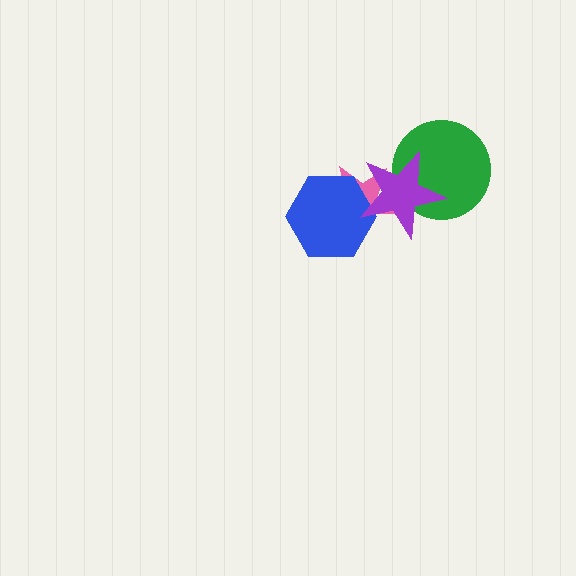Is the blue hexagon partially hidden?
Yes, it is partially covered by another shape.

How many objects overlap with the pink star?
2 objects overlap with the pink star.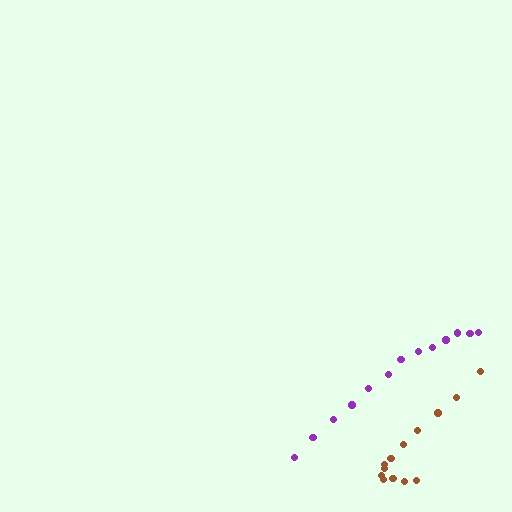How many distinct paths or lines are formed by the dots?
There are 2 distinct paths.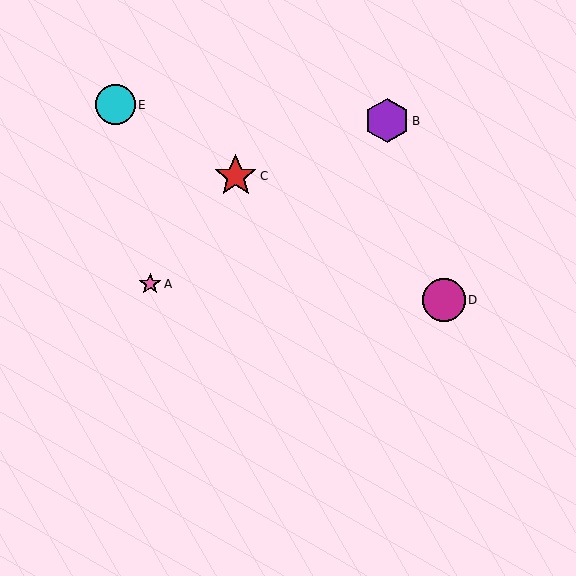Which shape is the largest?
The purple hexagon (labeled B) is the largest.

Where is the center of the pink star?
The center of the pink star is at (150, 284).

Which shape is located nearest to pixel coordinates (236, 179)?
The red star (labeled C) at (236, 176) is nearest to that location.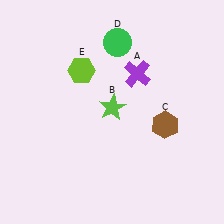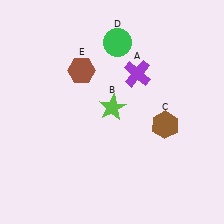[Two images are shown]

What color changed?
The hexagon (E) changed from lime in Image 1 to brown in Image 2.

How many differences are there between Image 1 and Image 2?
There is 1 difference between the two images.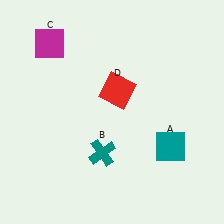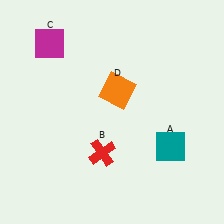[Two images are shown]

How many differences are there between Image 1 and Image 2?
There are 2 differences between the two images.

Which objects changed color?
B changed from teal to red. D changed from red to orange.